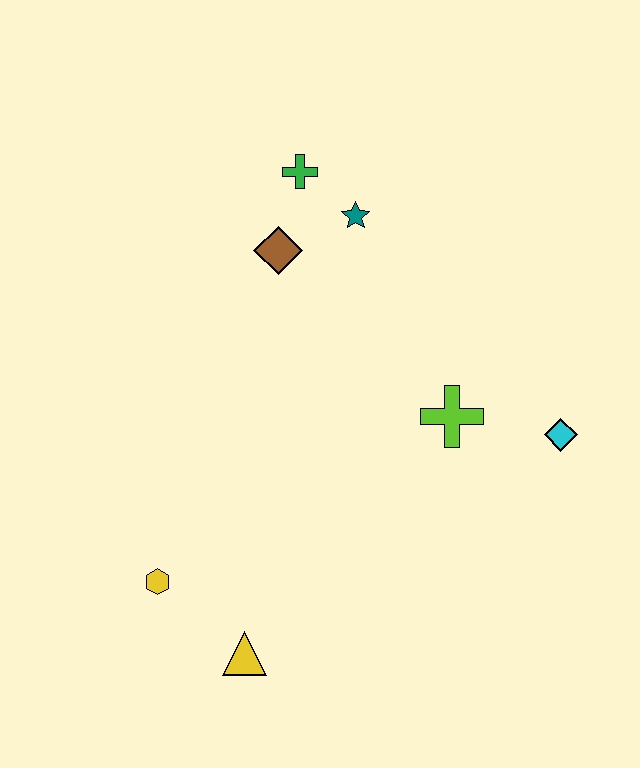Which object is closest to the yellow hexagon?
The yellow triangle is closest to the yellow hexagon.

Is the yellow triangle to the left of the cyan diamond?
Yes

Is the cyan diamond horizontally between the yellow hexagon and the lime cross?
No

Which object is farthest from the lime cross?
The yellow hexagon is farthest from the lime cross.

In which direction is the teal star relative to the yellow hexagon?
The teal star is above the yellow hexagon.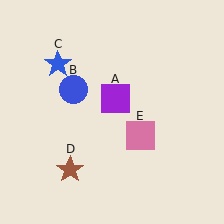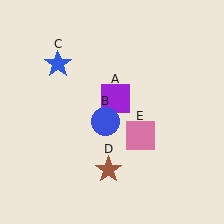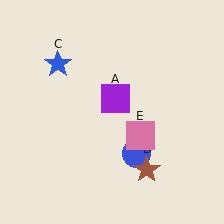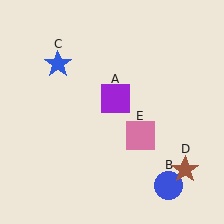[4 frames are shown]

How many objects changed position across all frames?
2 objects changed position: blue circle (object B), brown star (object D).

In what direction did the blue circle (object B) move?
The blue circle (object B) moved down and to the right.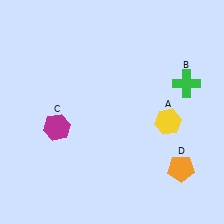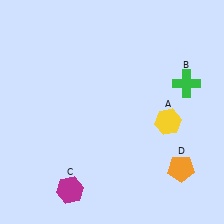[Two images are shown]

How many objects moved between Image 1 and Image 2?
1 object moved between the two images.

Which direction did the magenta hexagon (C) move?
The magenta hexagon (C) moved down.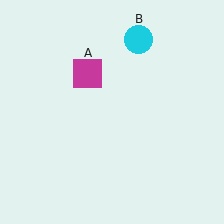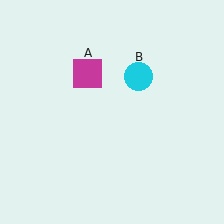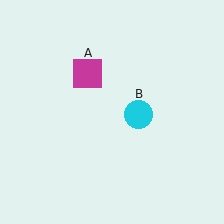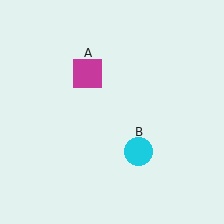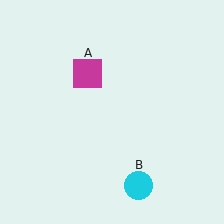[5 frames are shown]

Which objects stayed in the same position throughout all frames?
Magenta square (object A) remained stationary.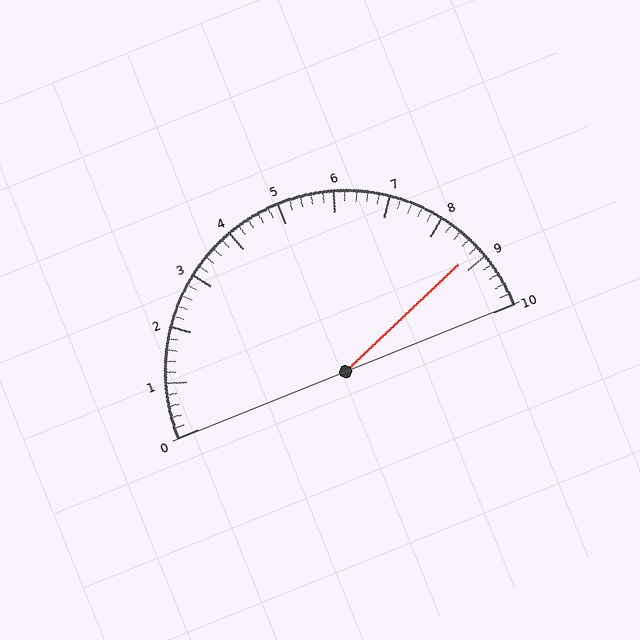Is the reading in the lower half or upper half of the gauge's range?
The reading is in the upper half of the range (0 to 10).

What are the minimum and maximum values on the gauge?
The gauge ranges from 0 to 10.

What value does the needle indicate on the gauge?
The needle indicates approximately 8.8.